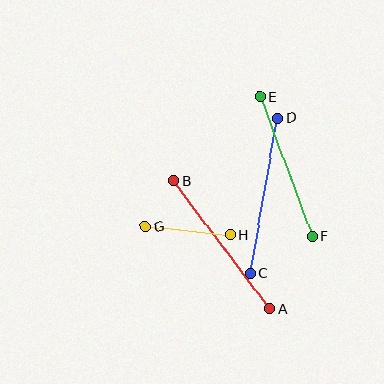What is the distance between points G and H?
The distance is approximately 85 pixels.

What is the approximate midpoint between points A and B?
The midpoint is at approximately (222, 245) pixels.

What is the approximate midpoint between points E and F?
The midpoint is at approximately (286, 166) pixels.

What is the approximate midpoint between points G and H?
The midpoint is at approximately (188, 231) pixels.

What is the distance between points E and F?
The distance is approximately 149 pixels.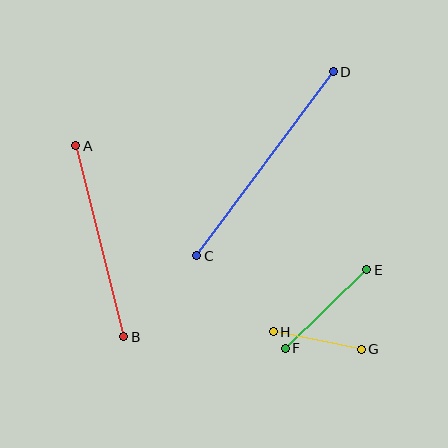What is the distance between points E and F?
The distance is approximately 113 pixels.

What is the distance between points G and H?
The distance is approximately 90 pixels.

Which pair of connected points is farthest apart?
Points C and D are farthest apart.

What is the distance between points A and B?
The distance is approximately 197 pixels.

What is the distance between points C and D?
The distance is approximately 229 pixels.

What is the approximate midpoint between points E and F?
The midpoint is at approximately (326, 309) pixels.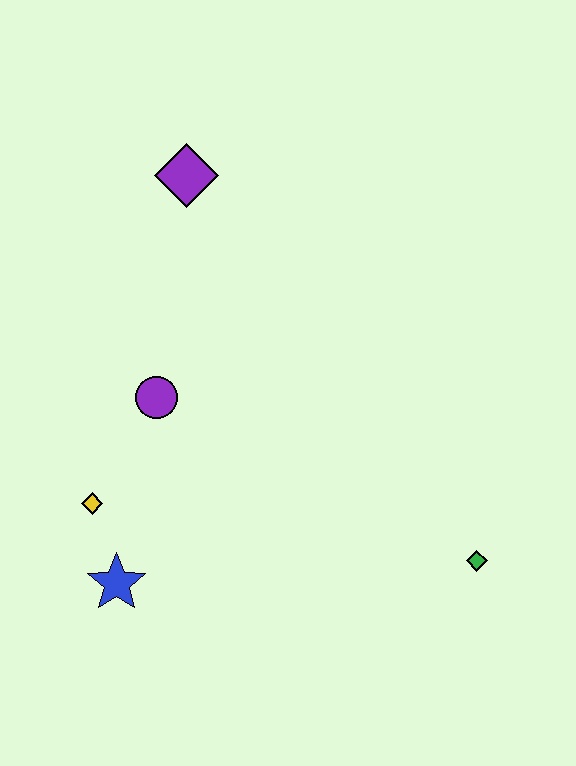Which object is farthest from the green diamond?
The purple diamond is farthest from the green diamond.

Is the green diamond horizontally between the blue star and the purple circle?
No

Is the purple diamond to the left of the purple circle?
No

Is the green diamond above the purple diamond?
No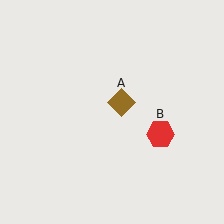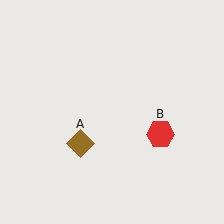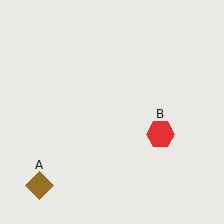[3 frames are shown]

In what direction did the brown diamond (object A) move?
The brown diamond (object A) moved down and to the left.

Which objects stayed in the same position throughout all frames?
Red hexagon (object B) remained stationary.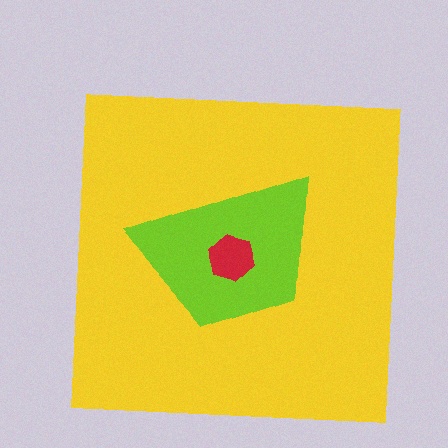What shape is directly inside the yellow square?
The lime trapezoid.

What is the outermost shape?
The yellow square.